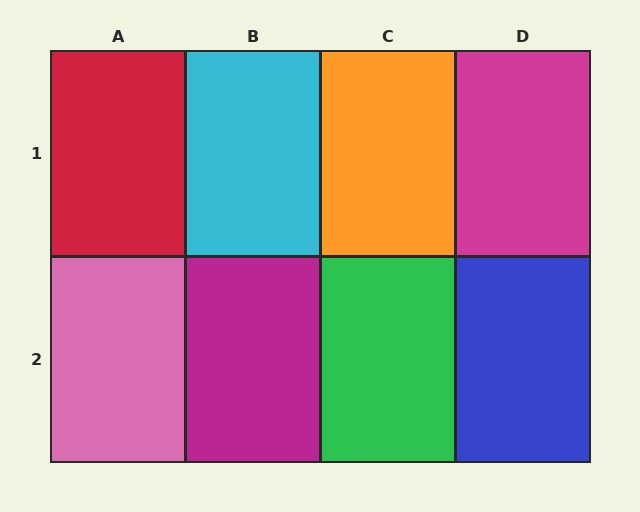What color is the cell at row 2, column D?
Blue.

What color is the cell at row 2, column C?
Green.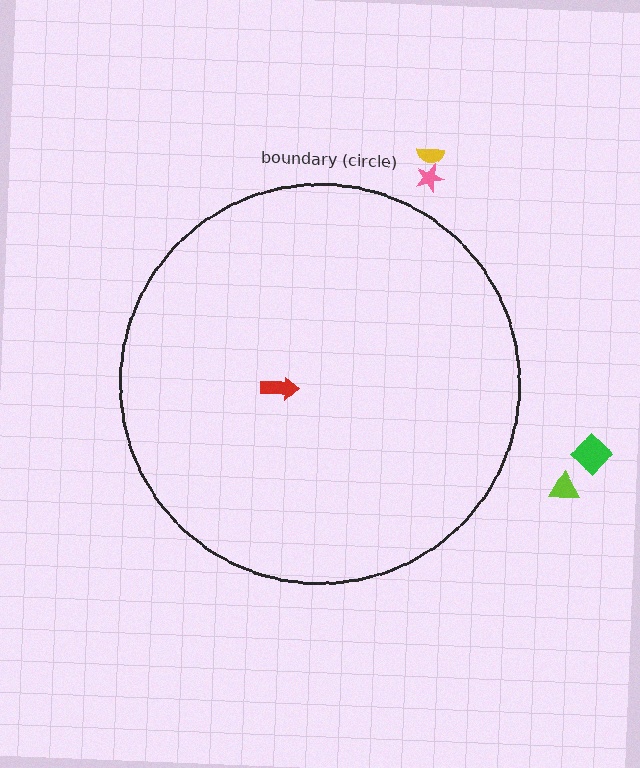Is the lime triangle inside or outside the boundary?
Outside.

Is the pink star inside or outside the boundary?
Outside.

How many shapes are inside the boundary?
1 inside, 4 outside.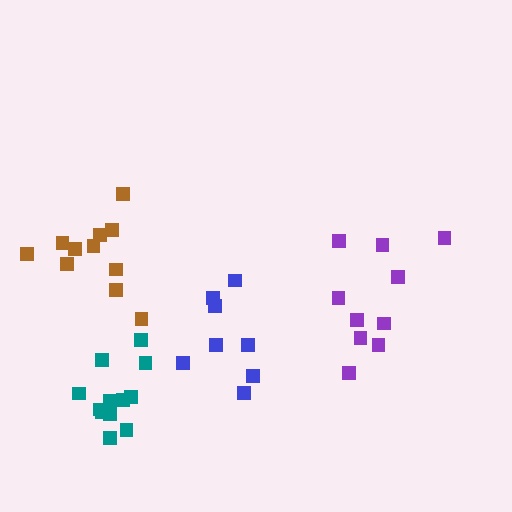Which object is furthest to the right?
The purple cluster is rightmost.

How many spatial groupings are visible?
There are 4 spatial groupings.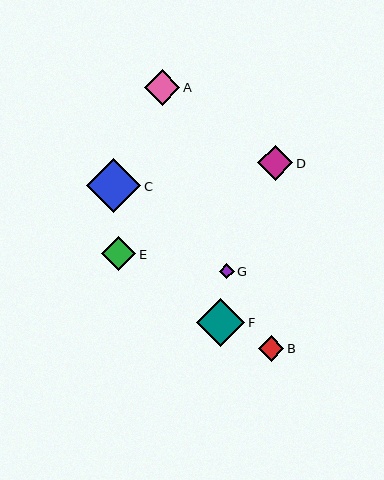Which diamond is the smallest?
Diamond G is the smallest with a size of approximately 15 pixels.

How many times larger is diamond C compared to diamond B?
Diamond C is approximately 2.1 times the size of diamond B.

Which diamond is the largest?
Diamond C is the largest with a size of approximately 54 pixels.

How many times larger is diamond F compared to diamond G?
Diamond F is approximately 3.2 times the size of diamond G.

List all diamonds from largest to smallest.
From largest to smallest: C, F, A, D, E, B, G.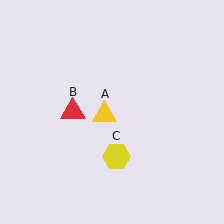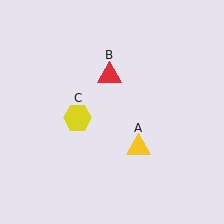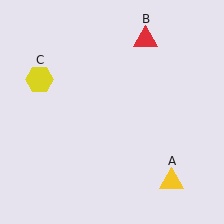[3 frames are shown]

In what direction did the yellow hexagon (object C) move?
The yellow hexagon (object C) moved up and to the left.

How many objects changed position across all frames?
3 objects changed position: yellow triangle (object A), red triangle (object B), yellow hexagon (object C).